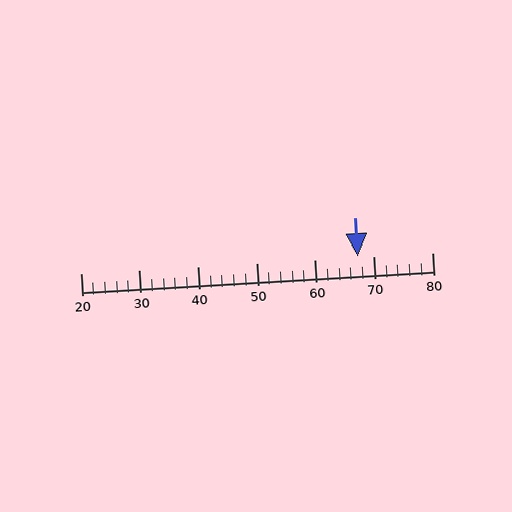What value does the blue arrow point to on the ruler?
The blue arrow points to approximately 67.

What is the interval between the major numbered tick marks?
The major tick marks are spaced 10 units apart.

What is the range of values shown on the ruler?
The ruler shows values from 20 to 80.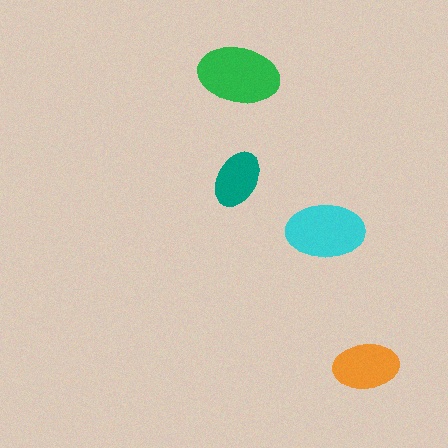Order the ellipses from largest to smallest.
the green one, the cyan one, the orange one, the teal one.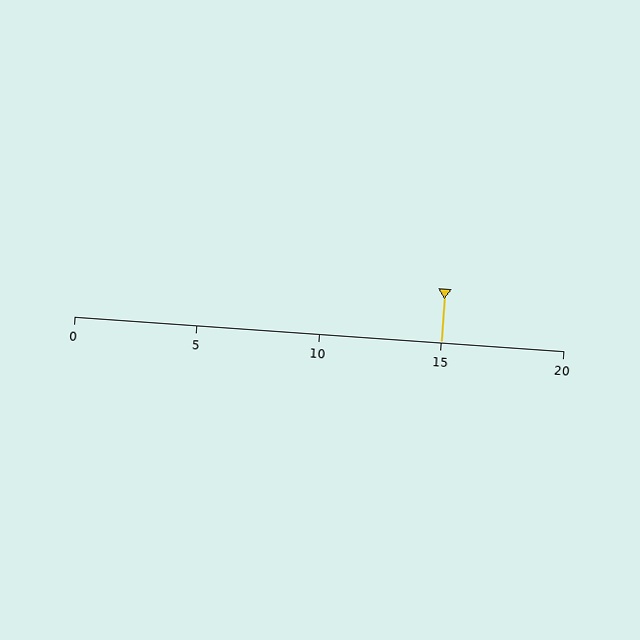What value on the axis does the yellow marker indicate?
The marker indicates approximately 15.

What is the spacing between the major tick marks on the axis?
The major ticks are spaced 5 apart.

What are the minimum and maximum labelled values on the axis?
The axis runs from 0 to 20.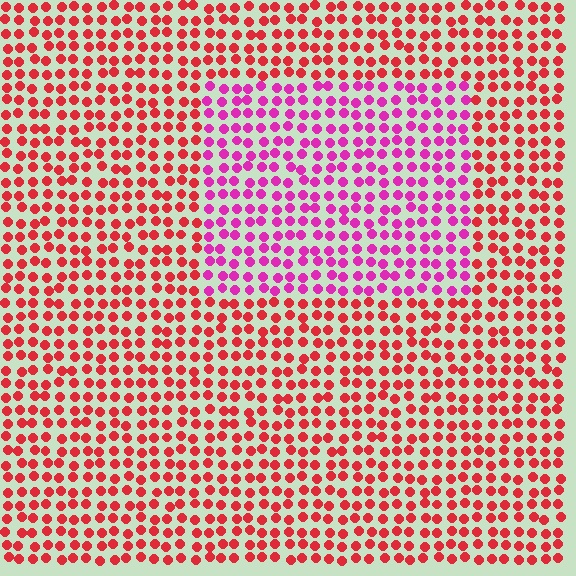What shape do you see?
I see a rectangle.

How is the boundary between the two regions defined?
The boundary is defined purely by a slight shift in hue (about 42 degrees). Spacing, size, and orientation are identical on both sides.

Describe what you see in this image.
The image is filled with small red elements in a uniform arrangement. A rectangle-shaped region is visible where the elements are tinted to a slightly different hue, forming a subtle color boundary.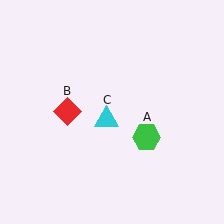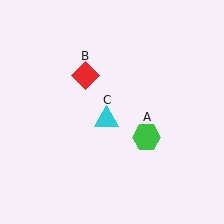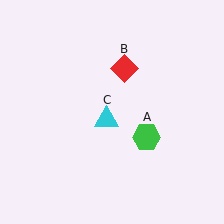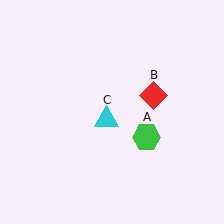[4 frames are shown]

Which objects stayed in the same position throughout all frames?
Green hexagon (object A) and cyan triangle (object C) remained stationary.